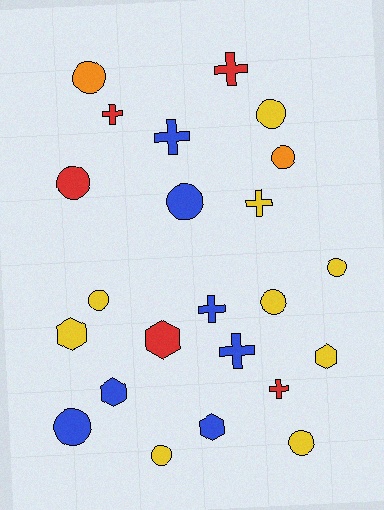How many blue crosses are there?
There are 3 blue crosses.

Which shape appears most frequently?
Circle, with 11 objects.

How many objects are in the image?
There are 23 objects.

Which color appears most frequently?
Yellow, with 9 objects.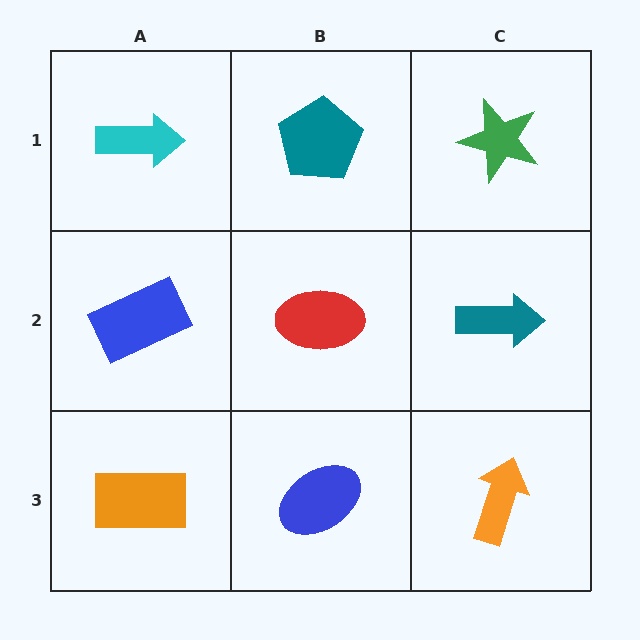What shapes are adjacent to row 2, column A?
A cyan arrow (row 1, column A), an orange rectangle (row 3, column A), a red ellipse (row 2, column B).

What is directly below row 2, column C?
An orange arrow.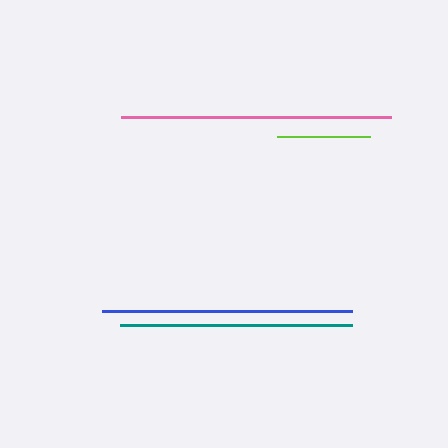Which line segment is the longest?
The pink line is the longest at approximately 270 pixels.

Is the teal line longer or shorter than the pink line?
The pink line is longer than the teal line.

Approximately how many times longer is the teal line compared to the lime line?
The teal line is approximately 2.5 times the length of the lime line.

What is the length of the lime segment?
The lime segment is approximately 93 pixels long.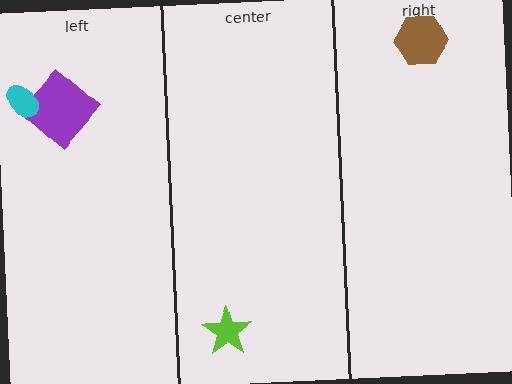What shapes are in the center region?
The lime star.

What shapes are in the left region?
The purple diamond, the cyan ellipse.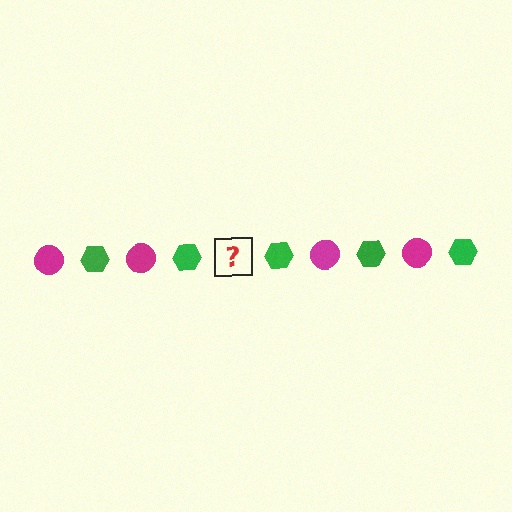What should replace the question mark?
The question mark should be replaced with a magenta circle.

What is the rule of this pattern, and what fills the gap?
The rule is that the pattern alternates between magenta circle and green hexagon. The gap should be filled with a magenta circle.